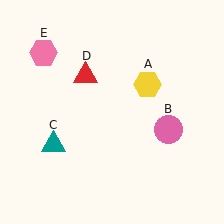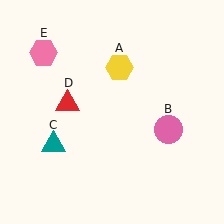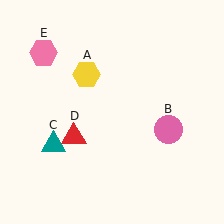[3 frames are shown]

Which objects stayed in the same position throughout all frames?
Pink circle (object B) and teal triangle (object C) and pink hexagon (object E) remained stationary.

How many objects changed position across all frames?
2 objects changed position: yellow hexagon (object A), red triangle (object D).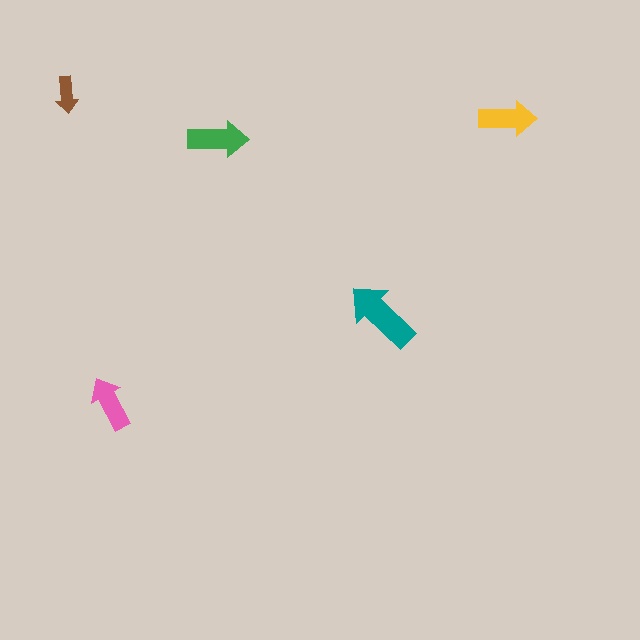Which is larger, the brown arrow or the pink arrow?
The pink one.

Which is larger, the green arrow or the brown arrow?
The green one.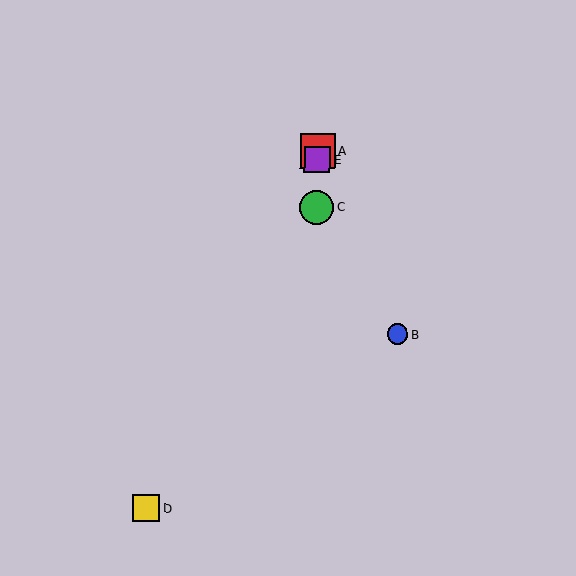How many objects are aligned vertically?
3 objects (A, C, E) are aligned vertically.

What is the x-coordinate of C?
Object C is at x≈317.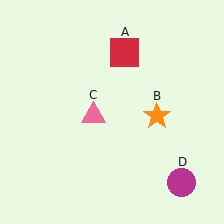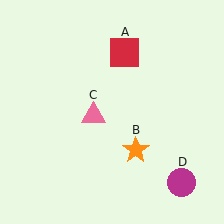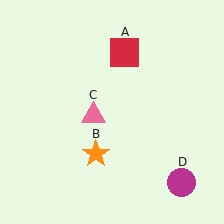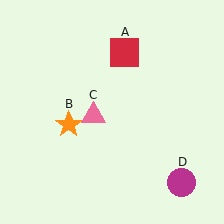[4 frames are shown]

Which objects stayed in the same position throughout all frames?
Red square (object A) and pink triangle (object C) and magenta circle (object D) remained stationary.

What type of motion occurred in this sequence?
The orange star (object B) rotated clockwise around the center of the scene.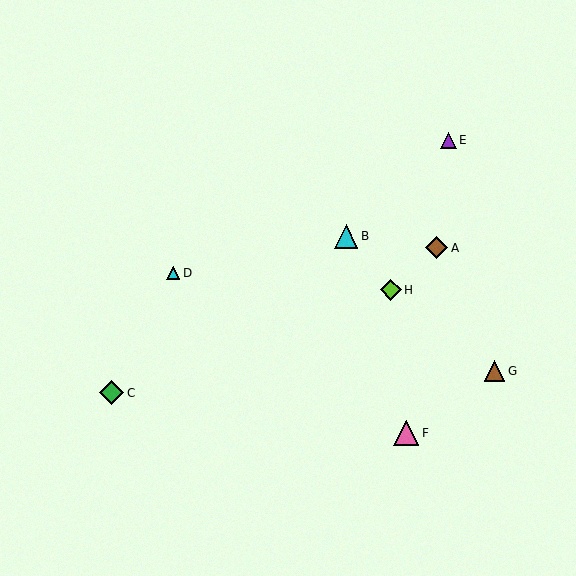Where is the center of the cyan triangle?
The center of the cyan triangle is at (346, 236).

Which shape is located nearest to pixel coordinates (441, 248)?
The brown diamond (labeled A) at (437, 248) is nearest to that location.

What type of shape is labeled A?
Shape A is a brown diamond.